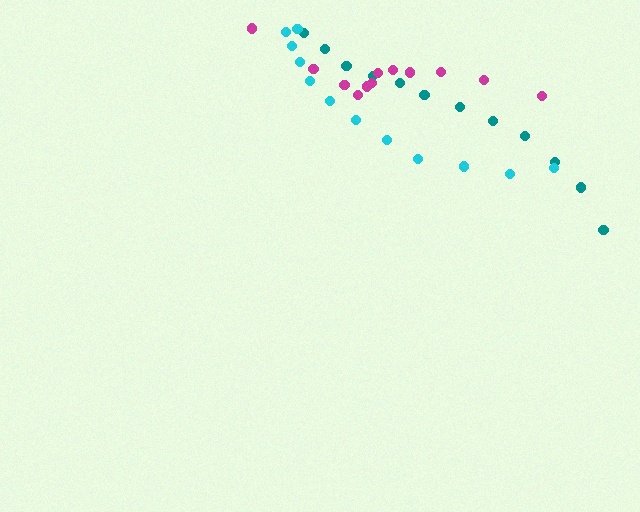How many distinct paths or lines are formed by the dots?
There are 3 distinct paths.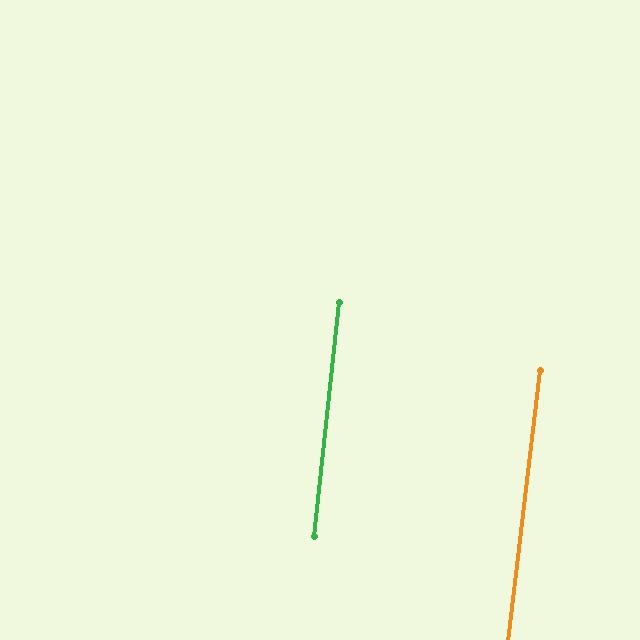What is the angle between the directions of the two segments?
Approximately 0 degrees.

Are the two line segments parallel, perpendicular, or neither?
Parallel — their directions differ by only 0.5°.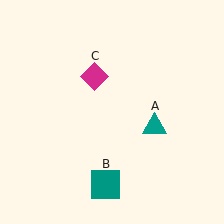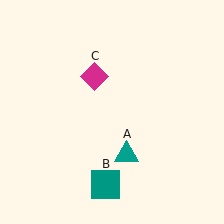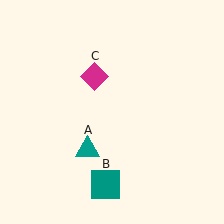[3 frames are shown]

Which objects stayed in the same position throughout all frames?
Teal square (object B) and magenta diamond (object C) remained stationary.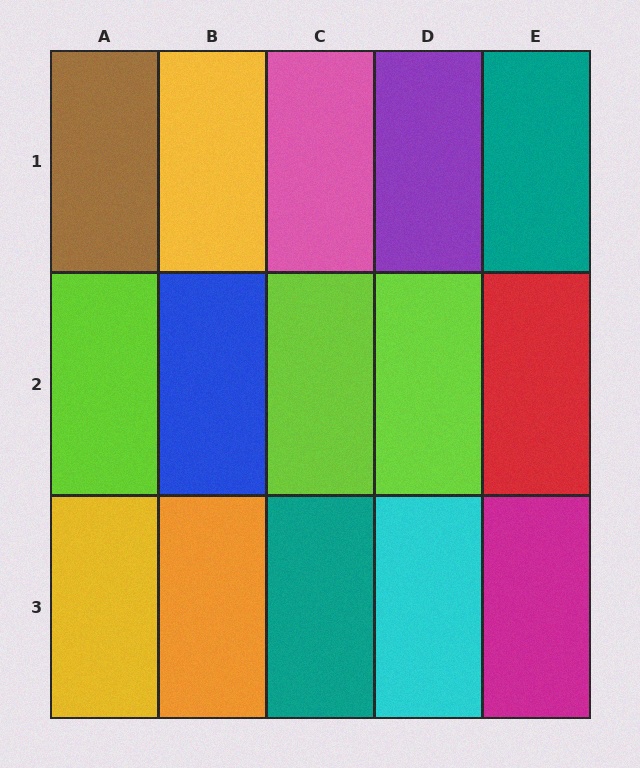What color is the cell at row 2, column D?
Lime.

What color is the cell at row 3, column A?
Yellow.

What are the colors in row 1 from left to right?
Brown, yellow, pink, purple, teal.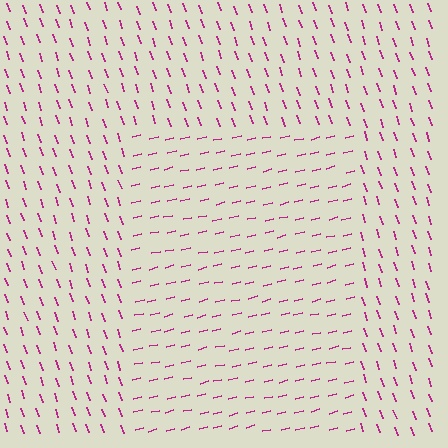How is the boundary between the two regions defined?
The boundary is defined purely by a change in line orientation (approximately 85 degrees difference). All lines are the same color and thickness.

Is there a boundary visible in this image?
Yes, there is a texture boundary formed by a change in line orientation.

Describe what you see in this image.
The image is filled with small magenta line segments. A rectangle region in the image has lines oriented differently from the surrounding lines, creating a visible texture boundary.